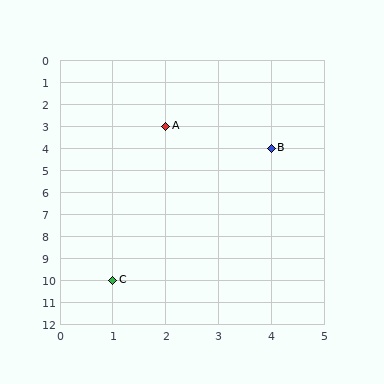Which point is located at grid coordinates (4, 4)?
Point B is at (4, 4).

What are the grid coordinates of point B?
Point B is at grid coordinates (4, 4).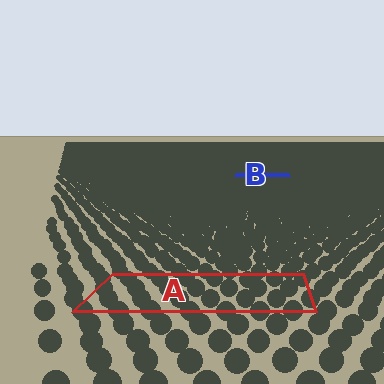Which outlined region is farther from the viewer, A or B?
Region B is farther from the viewer — the texture elements inside it appear smaller and more densely packed.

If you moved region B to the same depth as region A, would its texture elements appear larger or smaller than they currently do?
They would appear larger. At a closer depth, the same texture elements are projected at a bigger on-screen size.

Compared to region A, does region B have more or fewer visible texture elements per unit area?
Region B has more texture elements per unit area — they are packed more densely because it is farther away.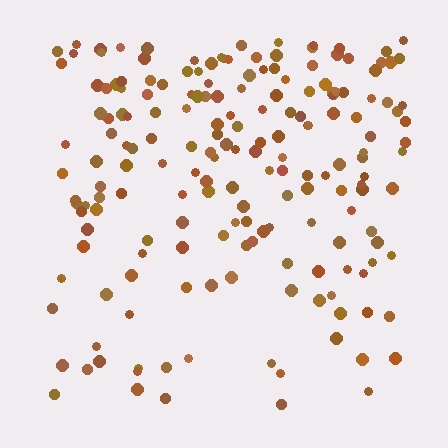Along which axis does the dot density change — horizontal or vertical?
Vertical.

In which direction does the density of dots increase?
From bottom to top, with the top side densest.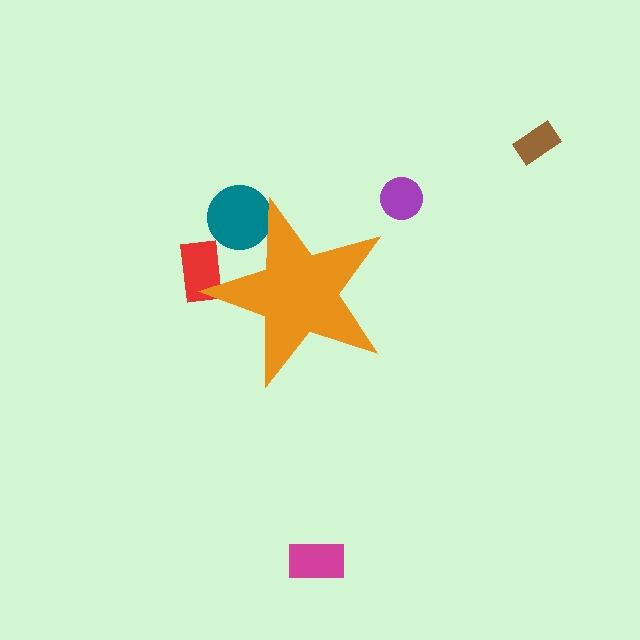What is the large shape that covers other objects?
An orange star.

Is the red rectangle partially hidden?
Yes, the red rectangle is partially hidden behind the orange star.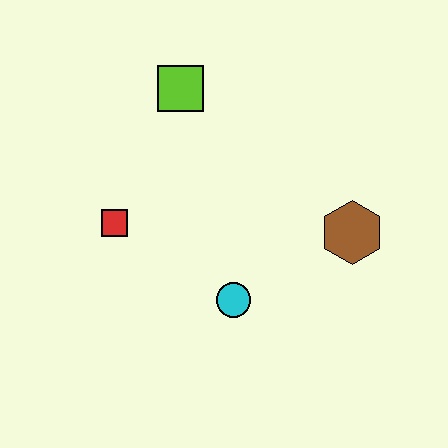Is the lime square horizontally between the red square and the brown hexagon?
Yes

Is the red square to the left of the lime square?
Yes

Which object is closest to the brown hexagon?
The cyan circle is closest to the brown hexagon.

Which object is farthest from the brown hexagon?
The red square is farthest from the brown hexagon.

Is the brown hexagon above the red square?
No